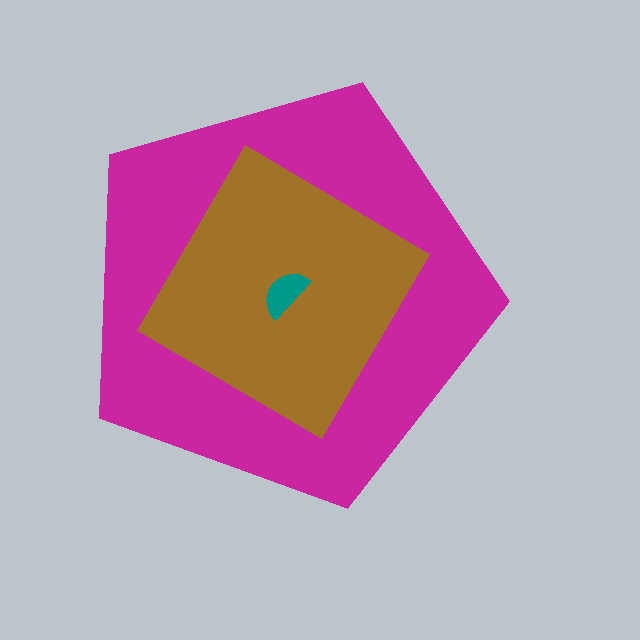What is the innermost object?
The teal semicircle.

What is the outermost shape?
The magenta pentagon.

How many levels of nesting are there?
3.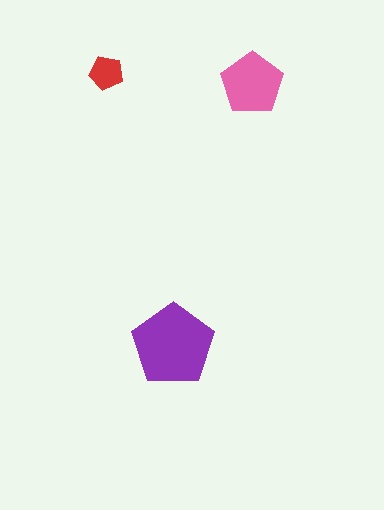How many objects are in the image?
There are 3 objects in the image.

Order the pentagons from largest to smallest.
the purple one, the pink one, the red one.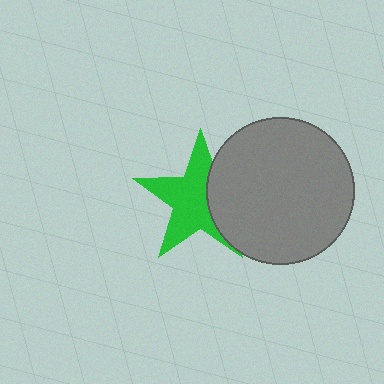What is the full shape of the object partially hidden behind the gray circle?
The partially hidden object is a green star.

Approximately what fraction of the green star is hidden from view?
Roughly 34% of the green star is hidden behind the gray circle.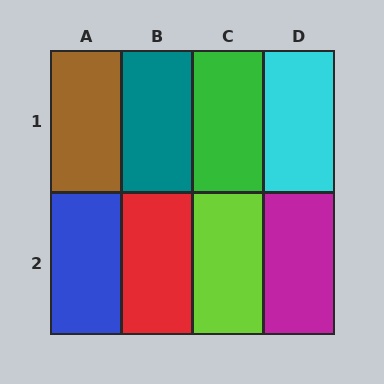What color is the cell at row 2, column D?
Magenta.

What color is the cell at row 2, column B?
Red.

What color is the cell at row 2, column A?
Blue.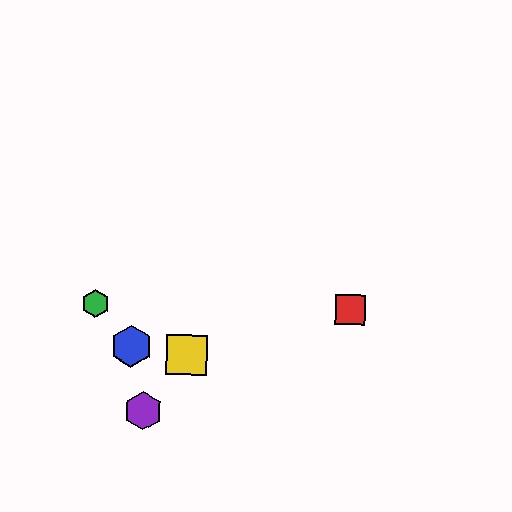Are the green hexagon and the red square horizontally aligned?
Yes, both are at y≈304.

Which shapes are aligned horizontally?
The red square, the green hexagon are aligned horizontally.